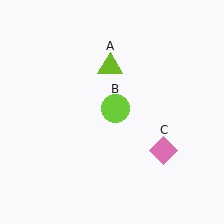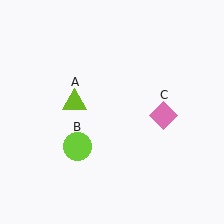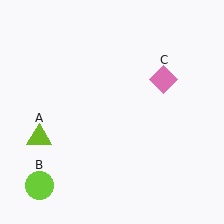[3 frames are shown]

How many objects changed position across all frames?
3 objects changed position: lime triangle (object A), lime circle (object B), pink diamond (object C).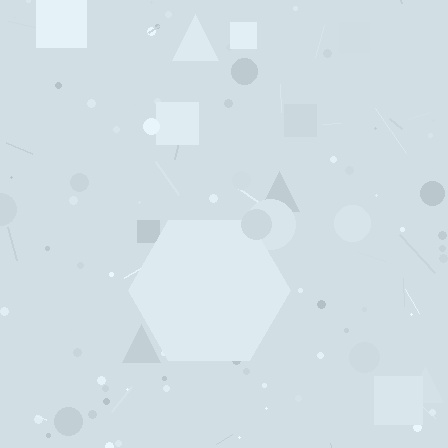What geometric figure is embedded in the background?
A hexagon is embedded in the background.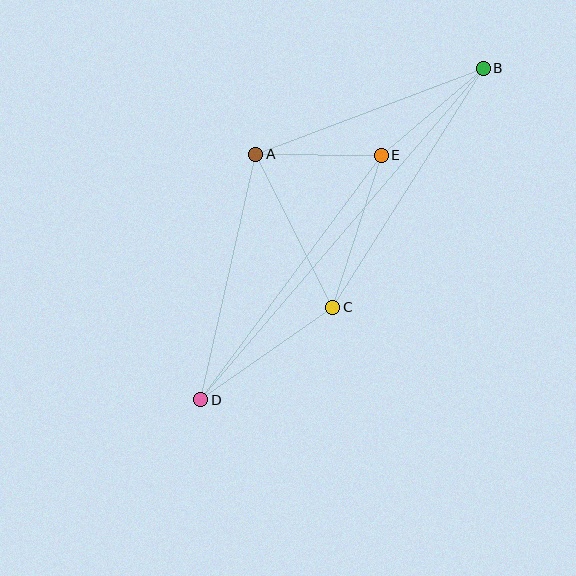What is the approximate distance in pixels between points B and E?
The distance between B and E is approximately 134 pixels.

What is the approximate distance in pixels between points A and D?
The distance between A and D is approximately 252 pixels.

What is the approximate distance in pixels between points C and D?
The distance between C and D is approximately 161 pixels.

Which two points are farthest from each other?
Points B and D are farthest from each other.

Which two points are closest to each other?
Points A and E are closest to each other.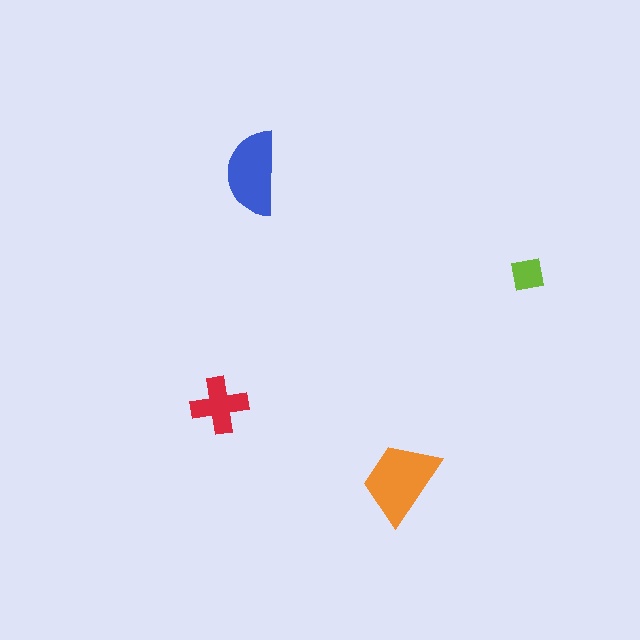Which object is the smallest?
The lime square.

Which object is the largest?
The orange trapezoid.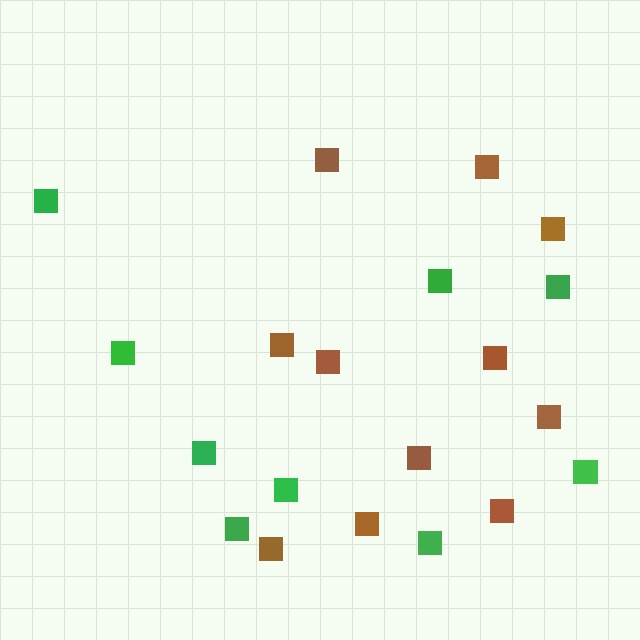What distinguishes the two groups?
There are 2 groups: one group of brown squares (11) and one group of green squares (9).